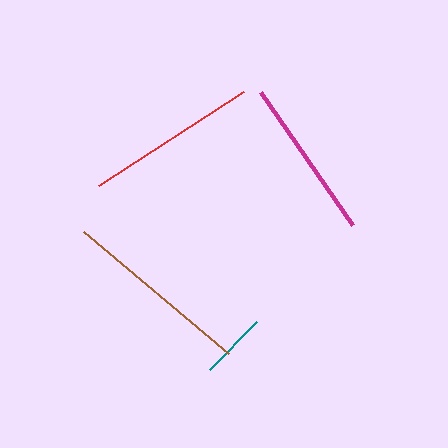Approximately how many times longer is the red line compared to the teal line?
The red line is approximately 2.5 times the length of the teal line.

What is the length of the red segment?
The red segment is approximately 172 pixels long.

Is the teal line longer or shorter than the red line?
The red line is longer than the teal line.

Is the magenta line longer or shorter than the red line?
The red line is longer than the magenta line.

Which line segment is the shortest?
The teal line is the shortest at approximately 68 pixels.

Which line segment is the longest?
The brown line is the longest at approximately 190 pixels.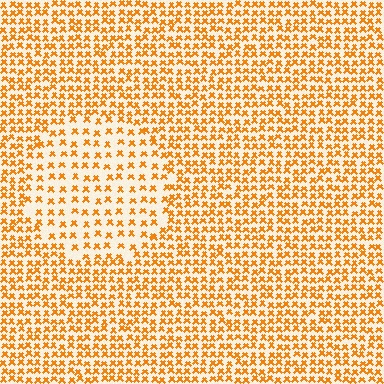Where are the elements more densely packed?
The elements are more densely packed outside the circle boundary.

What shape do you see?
I see a circle.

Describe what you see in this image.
The image contains small orange elements arranged at two different densities. A circle-shaped region is visible where the elements are less densely packed than the surrounding area.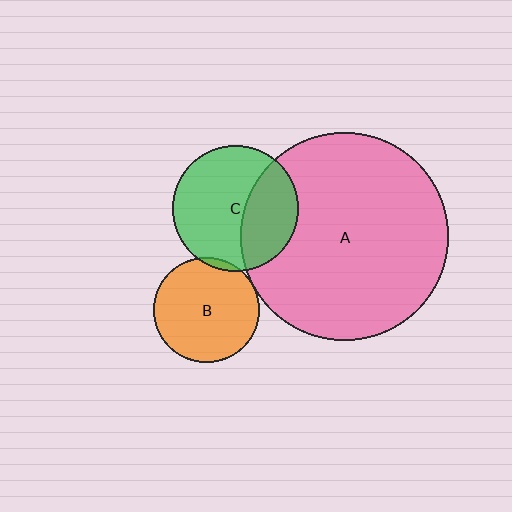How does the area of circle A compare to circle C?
Approximately 2.8 times.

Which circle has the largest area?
Circle A (pink).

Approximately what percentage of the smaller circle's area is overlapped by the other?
Approximately 35%.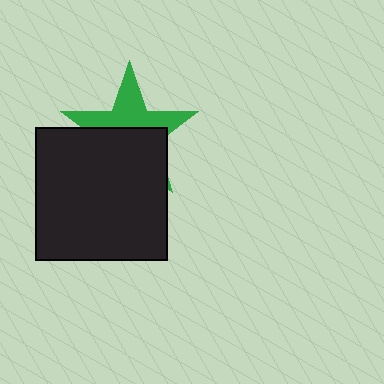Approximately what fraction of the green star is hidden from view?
Roughly 54% of the green star is hidden behind the black square.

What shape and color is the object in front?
The object in front is a black square.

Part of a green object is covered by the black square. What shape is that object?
It is a star.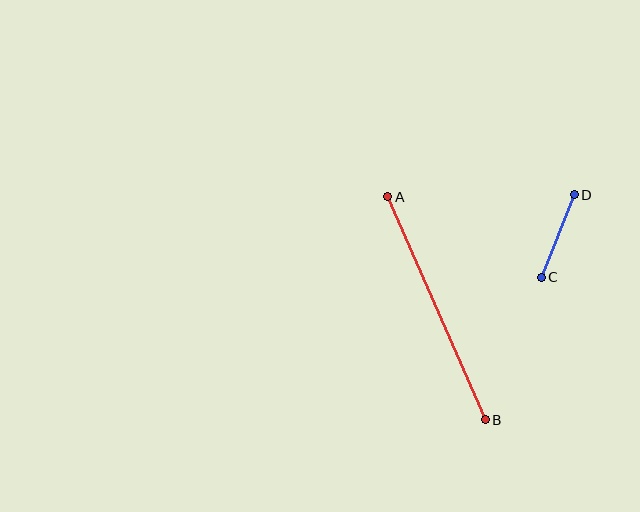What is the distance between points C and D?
The distance is approximately 89 pixels.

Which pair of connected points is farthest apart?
Points A and B are farthest apart.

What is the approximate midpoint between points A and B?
The midpoint is at approximately (437, 308) pixels.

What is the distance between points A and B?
The distance is approximately 244 pixels.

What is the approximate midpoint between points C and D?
The midpoint is at approximately (558, 236) pixels.